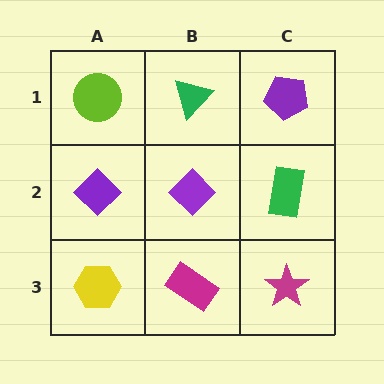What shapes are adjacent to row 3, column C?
A green rectangle (row 2, column C), a magenta rectangle (row 3, column B).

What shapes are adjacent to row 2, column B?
A green triangle (row 1, column B), a magenta rectangle (row 3, column B), a purple diamond (row 2, column A), a green rectangle (row 2, column C).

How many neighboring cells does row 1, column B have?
3.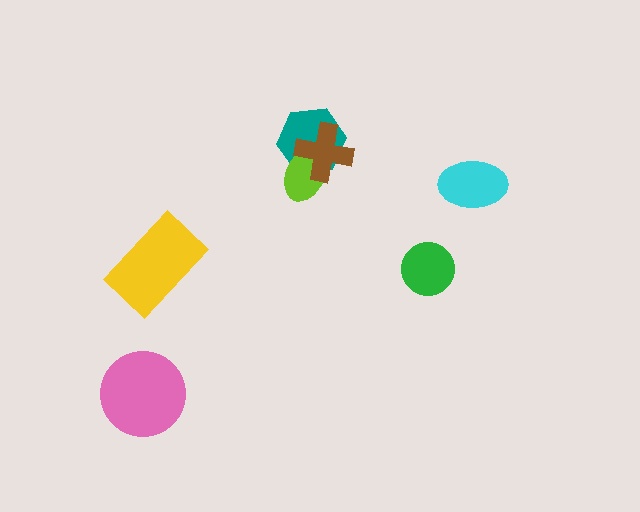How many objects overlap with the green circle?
0 objects overlap with the green circle.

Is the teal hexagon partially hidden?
Yes, it is partially covered by another shape.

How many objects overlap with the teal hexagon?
2 objects overlap with the teal hexagon.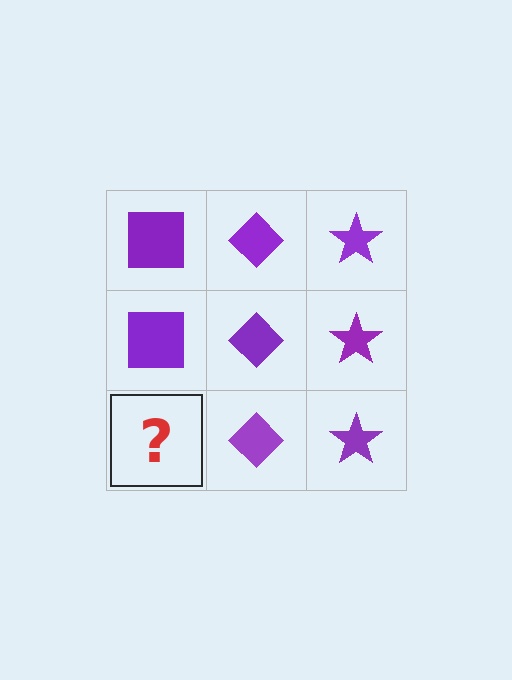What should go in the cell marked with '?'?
The missing cell should contain a purple square.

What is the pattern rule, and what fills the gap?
The rule is that each column has a consistent shape. The gap should be filled with a purple square.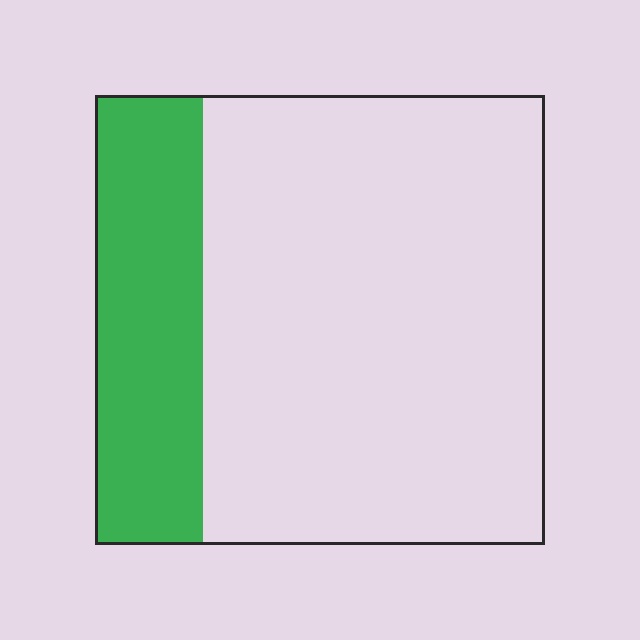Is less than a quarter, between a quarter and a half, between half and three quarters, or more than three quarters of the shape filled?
Less than a quarter.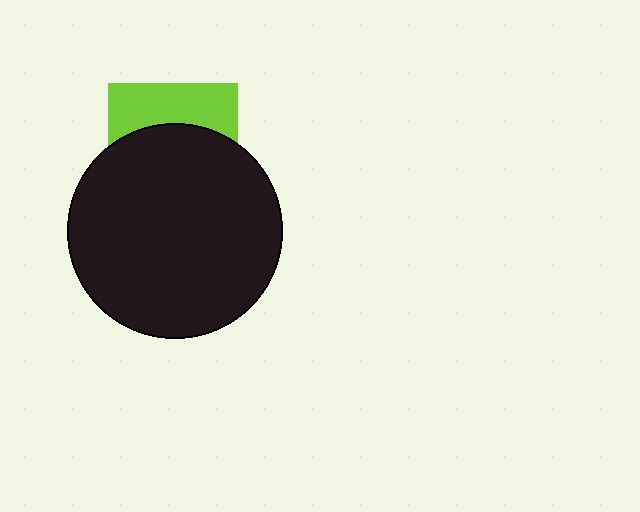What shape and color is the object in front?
The object in front is a black circle.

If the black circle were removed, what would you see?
You would see the complete lime square.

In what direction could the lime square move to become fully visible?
The lime square could move up. That would shift it out from behind the black circle entirely.